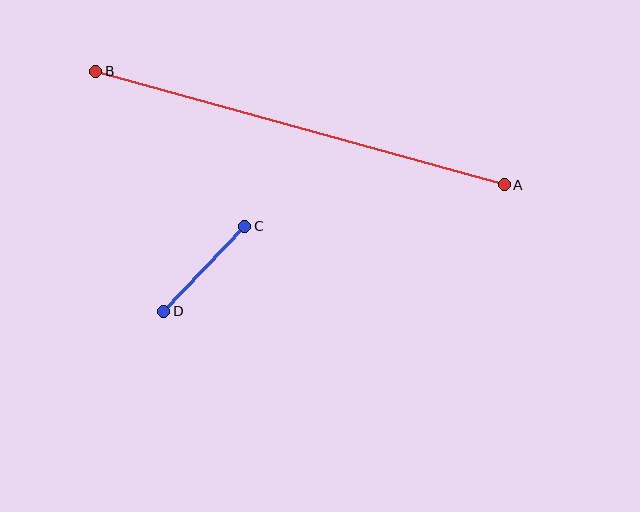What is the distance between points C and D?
The distance is approximately 117 pixels.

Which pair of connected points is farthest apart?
Points A and B are farthest apart.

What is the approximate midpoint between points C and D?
The midpoint is at approximately (204, 269) pixels.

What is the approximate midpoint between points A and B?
The midpoint is at approximately (300, 128) pixels.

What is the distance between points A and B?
The distance is approximately 424 pixels.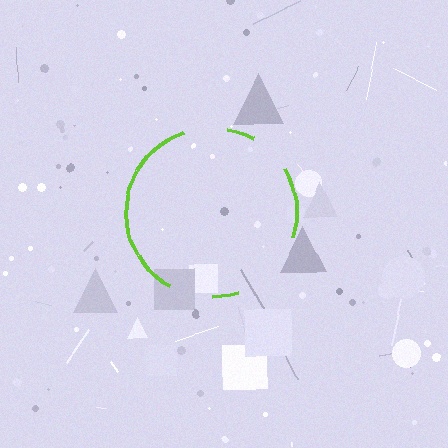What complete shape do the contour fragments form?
The contour fragments form a circle.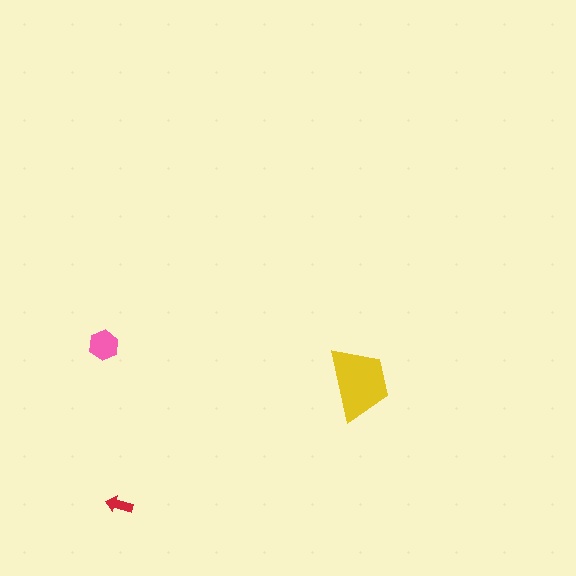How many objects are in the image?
There are 3 objects in the image.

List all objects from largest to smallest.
The yellow trapezoid, the pink hexagon, the red arrow.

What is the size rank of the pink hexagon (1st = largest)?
2nd.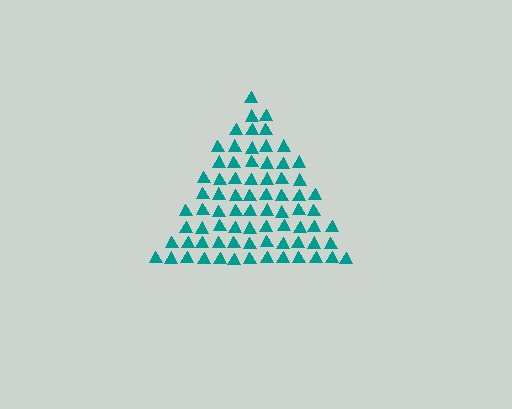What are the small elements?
The small elements are triangles.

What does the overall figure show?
The overall figure shows a triangle.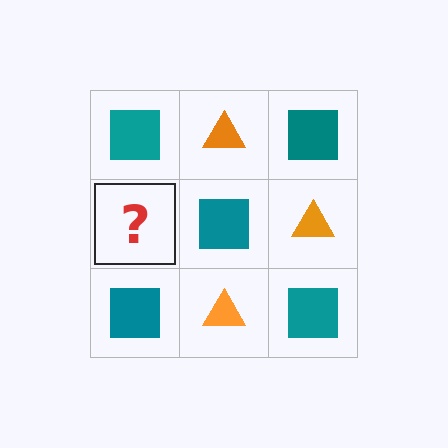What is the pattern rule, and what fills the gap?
The rule is that it alternates teal square and orange triangle in a checkerboard pattern. The gap should be filled with an orange triangle.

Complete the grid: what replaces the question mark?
The question mark should be replaced with an orange triangle.